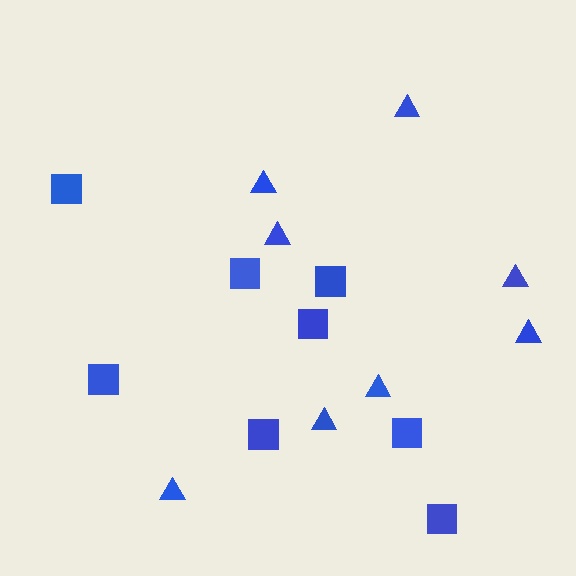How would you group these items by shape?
There are 2 groups: one group of triangles (8) and one group of squares (8).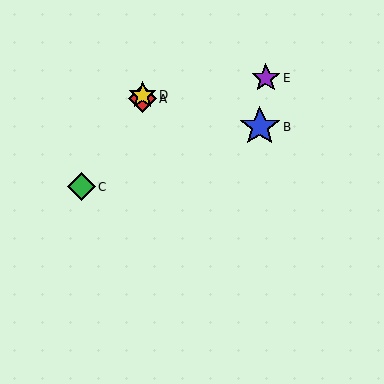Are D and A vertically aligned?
Yes, both are at x≈143.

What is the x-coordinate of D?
Object D is at x≈143.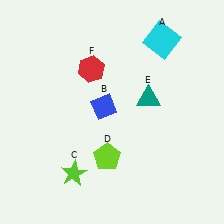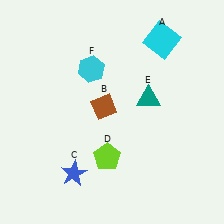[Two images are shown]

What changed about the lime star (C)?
In Image 1, C is lime. In Image 2, it changed to blue.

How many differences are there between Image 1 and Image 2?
There are 3 differences between the two images.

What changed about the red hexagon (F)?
In Image 1, F is red. In Image 2, it changed to cyan.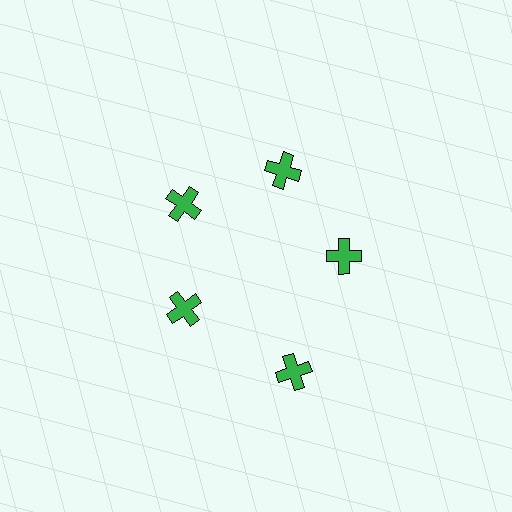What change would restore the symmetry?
The symmetry would be restored by moving it inward, back onto the ring so that all 5 crosses sit at equal angles and equal distance from the center.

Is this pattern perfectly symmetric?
No. The 5 green crosses are arranged in a ring, but one element near the 5 o'clock position is pushed outward from the center, breaking the 5-fold rotational symmetry.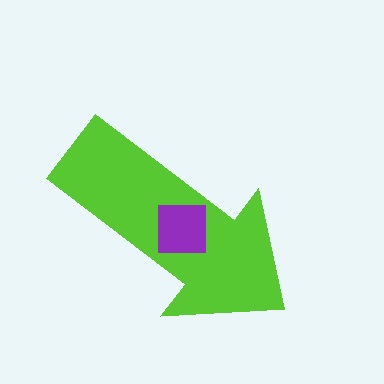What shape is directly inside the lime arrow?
The purple square.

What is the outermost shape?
The lime arrow.